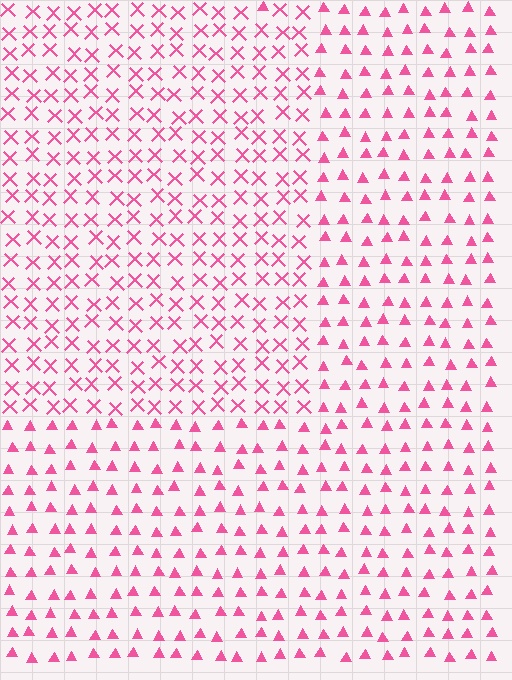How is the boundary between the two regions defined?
The boundary is defined by a change in element shape: X marks inside vs. triangles outside. All elements share the same color and spacing.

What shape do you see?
I see a rectangle.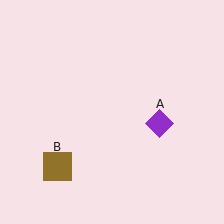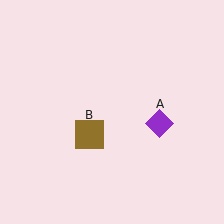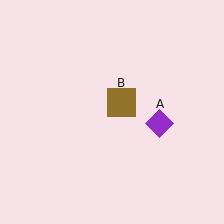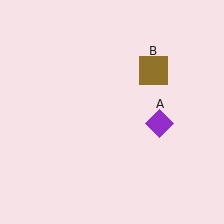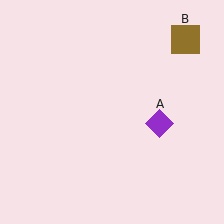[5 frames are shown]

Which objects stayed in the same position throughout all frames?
Purple diamond (object A) remained stationary.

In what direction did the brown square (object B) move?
The brown square (object B) moved up and to the right.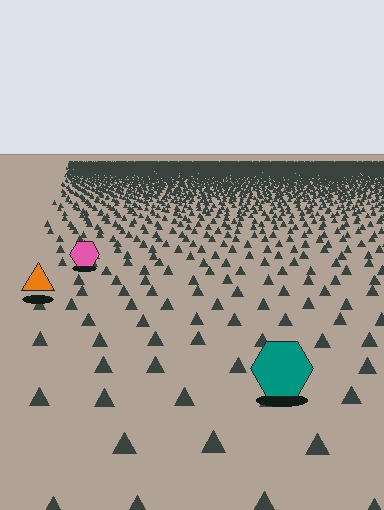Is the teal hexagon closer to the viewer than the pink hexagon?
Yes. The teal hexagon is closer — you can tell from the texture gradient: the ground texture is coarser near it.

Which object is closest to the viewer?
The teal hexagon is closest. The texture marks near it are larger and more spread out.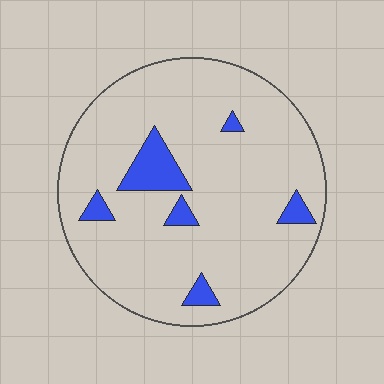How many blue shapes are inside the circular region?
6.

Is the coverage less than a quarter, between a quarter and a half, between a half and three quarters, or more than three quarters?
Less than a quarter.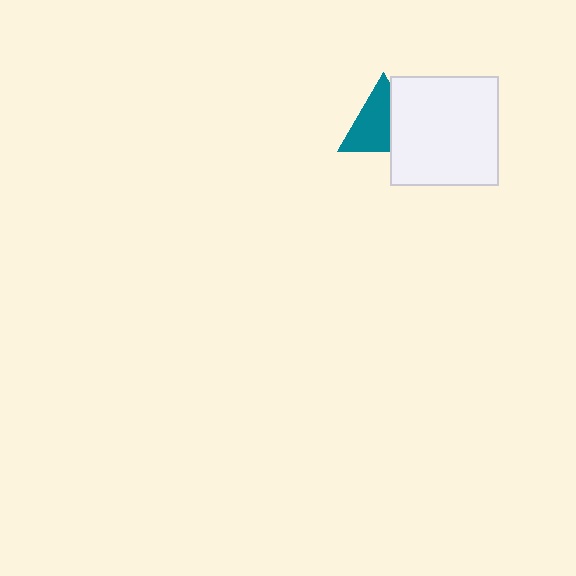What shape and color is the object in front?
The object in front is a white square.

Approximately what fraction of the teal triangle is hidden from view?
Roughly 38% of the teal triangle is hidden behind the white square.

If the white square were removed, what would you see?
You would see the complete teal triangle.